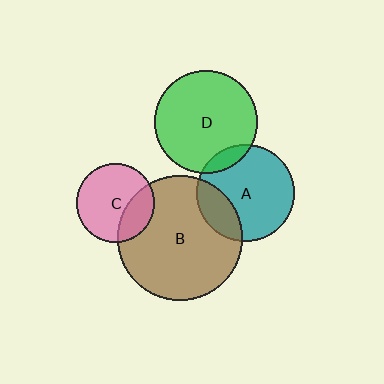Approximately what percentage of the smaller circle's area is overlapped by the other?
Approximately 25%.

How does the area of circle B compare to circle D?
Approximately 1.4 times.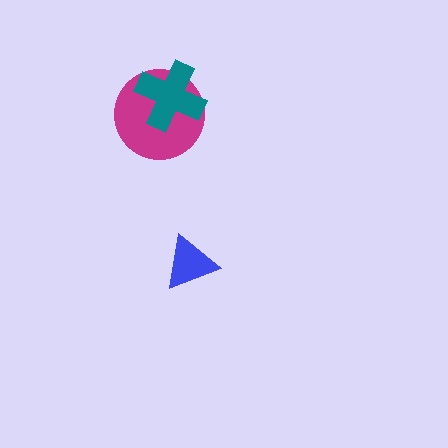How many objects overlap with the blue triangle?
0 objects overlap with the blue triangle.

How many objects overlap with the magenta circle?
1 object overlaps with the magenta circle.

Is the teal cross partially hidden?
No, no other shape covers it.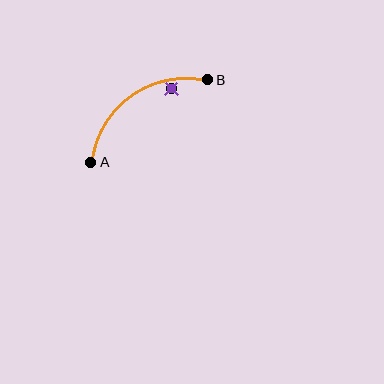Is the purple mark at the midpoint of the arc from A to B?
No — the purple mark does not lie on the arc at all. It sits slightly inside the curve.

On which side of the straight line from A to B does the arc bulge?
The arc bulges above and to the left of the straight line connecting A and B.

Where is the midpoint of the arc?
The arc midpoint is the point on the curve farthest from the straight line joining A and B. It sits above and to the left of that line.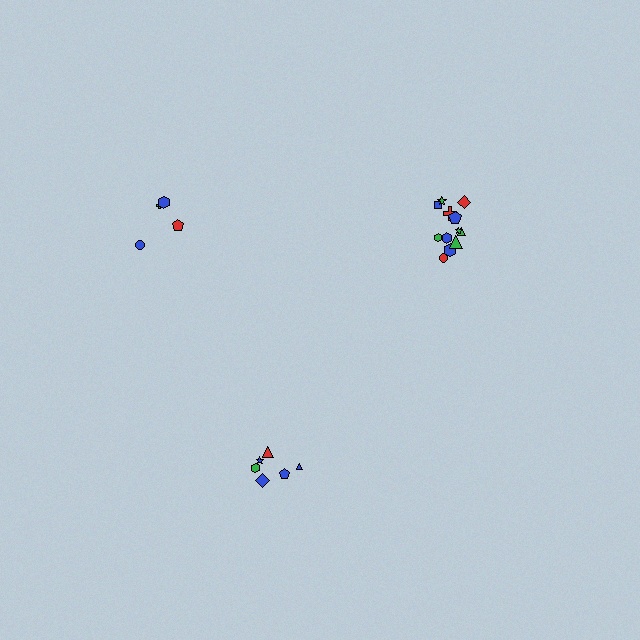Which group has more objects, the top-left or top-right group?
The top-right group.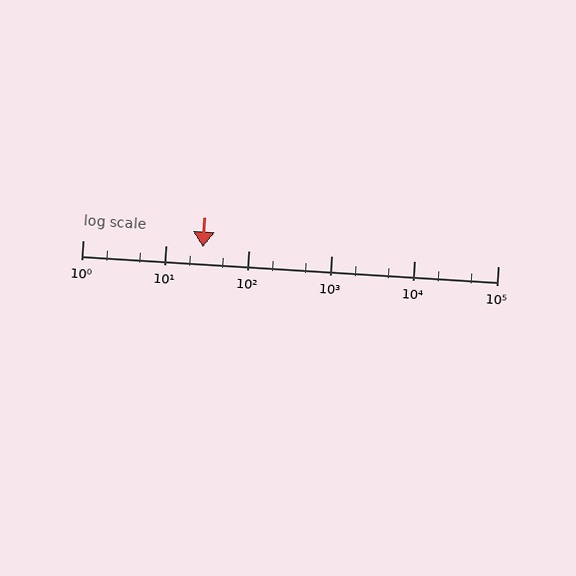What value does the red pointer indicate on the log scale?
The pointer indicates approximately 28.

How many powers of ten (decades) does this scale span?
The scale spans 5 decades, from 1 to 100000.